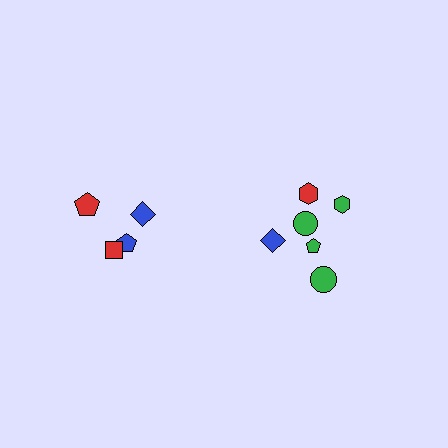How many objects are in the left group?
There are 4 objects.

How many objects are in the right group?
There are 6 objects.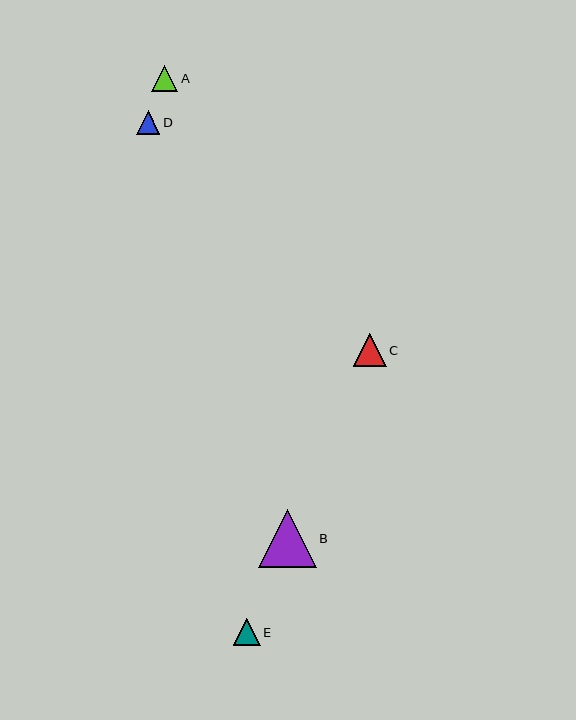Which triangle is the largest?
Triangle B is the largest with a size of approximately 58 pixels.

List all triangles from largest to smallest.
From largest to smallest: B, C, E, A, D.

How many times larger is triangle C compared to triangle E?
Triangle C is approximately 1.2 times the size of triangle E.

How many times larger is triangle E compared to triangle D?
Triangle E is approximately 1.1 times the size of triangle D.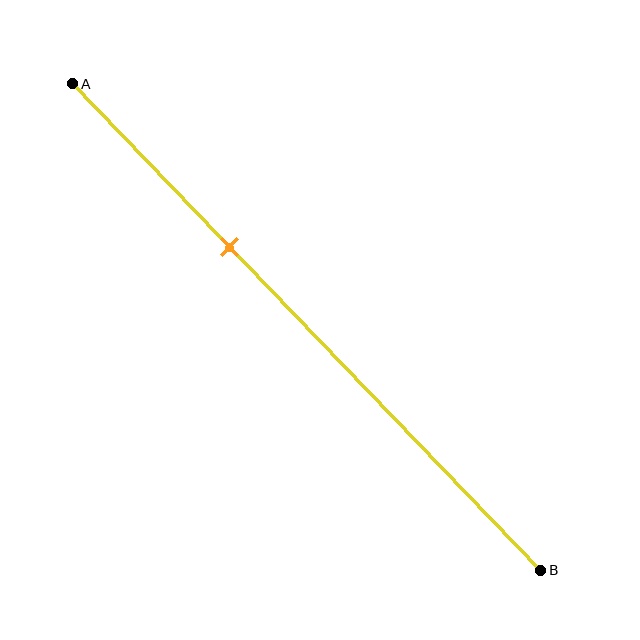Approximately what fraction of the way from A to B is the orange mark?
The orange mark is approximately 35% of the way from A to B.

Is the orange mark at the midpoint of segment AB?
No, the mark is at about 35% from A, not at the 50% midpoint.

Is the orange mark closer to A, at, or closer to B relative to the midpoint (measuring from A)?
The orange mark is closer to point A than the midpoint of segment AB.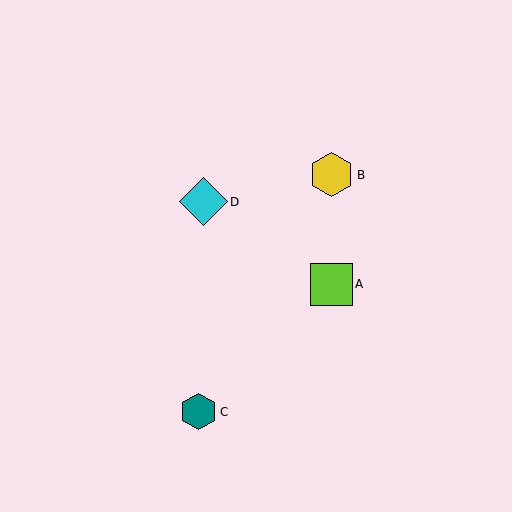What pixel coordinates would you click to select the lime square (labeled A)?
Click at (331, 284) to select the lime square A.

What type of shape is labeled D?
Shape D is a cyan diamond.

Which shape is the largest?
The cyan diamond (labeled D) is the largest.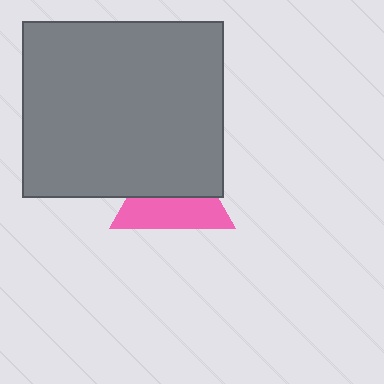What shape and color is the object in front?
The object in front is a gray rectangle.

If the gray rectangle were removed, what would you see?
You would see the complete pink triangle.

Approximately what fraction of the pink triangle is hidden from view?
Roughly 51% of the pink triangle is hidden behind the gray rectangle.